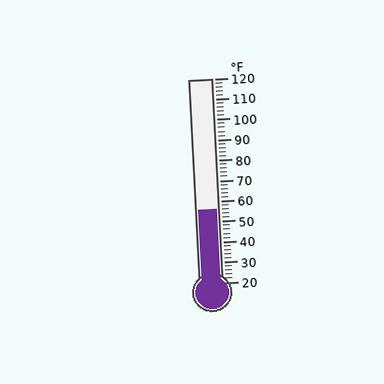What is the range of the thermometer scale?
The thermometer scale ranges from 20°F to 120°F.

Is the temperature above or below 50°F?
The temperature is above 50°F.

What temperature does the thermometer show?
The thermometer shows approximately 56°F.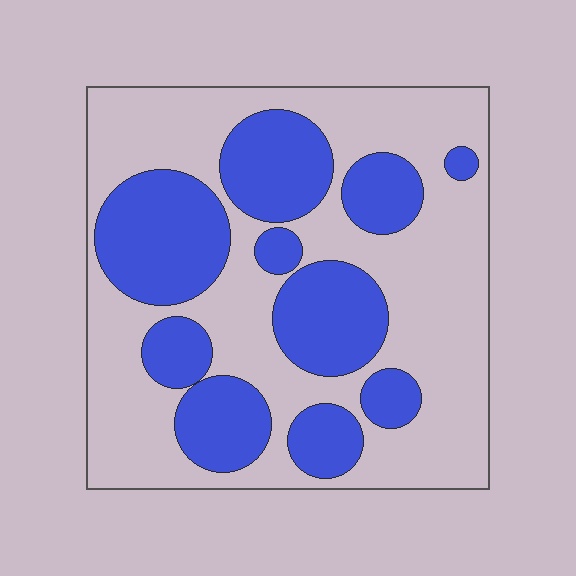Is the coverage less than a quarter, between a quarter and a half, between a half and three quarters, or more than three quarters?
Between a quarter and a half.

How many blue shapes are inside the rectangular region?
10.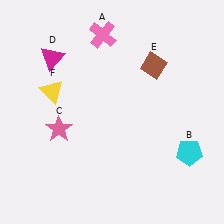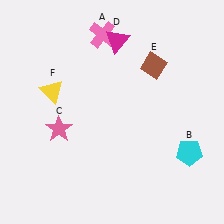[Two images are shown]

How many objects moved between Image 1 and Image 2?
1 object moved between the two images.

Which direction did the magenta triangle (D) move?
The magenta triangle (D) moved right.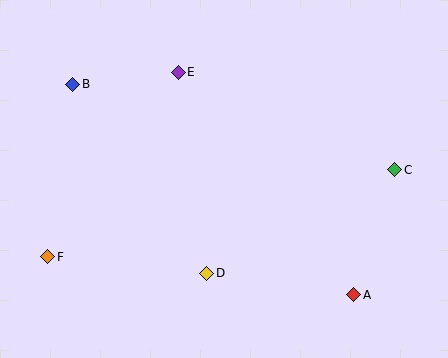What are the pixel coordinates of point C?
Point C is at (395, 170).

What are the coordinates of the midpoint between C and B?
The midpoint between C and B is at (234, 127).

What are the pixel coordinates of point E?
Point E is at (178, 72).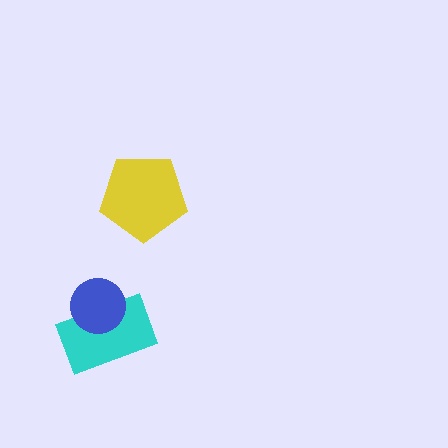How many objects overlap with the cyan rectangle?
1 object overlaps with the cyan rectangle.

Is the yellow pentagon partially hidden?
No, no other shape covers it.